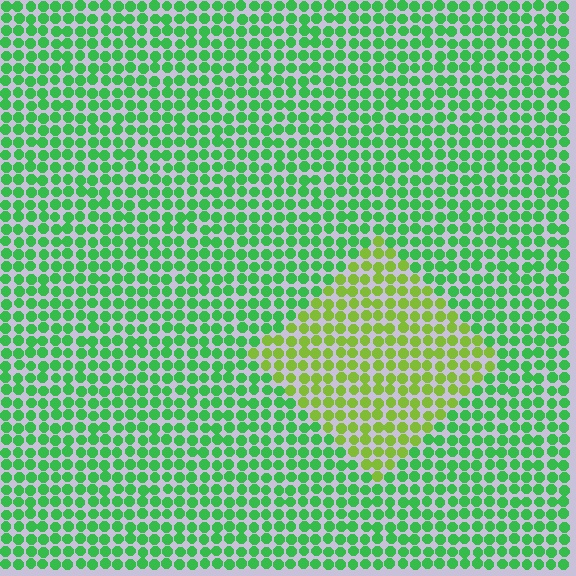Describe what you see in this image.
The image is filled with small green elements in a uniform arrangement. A diamond-shaped region is visible where the elements are tinted to a slightly different hue, forming a subtle color boundary.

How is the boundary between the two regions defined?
The boundary is defined purely by a slight shift in hue (about 42 degrees). Spacing, size, and orientation are identical on both sides.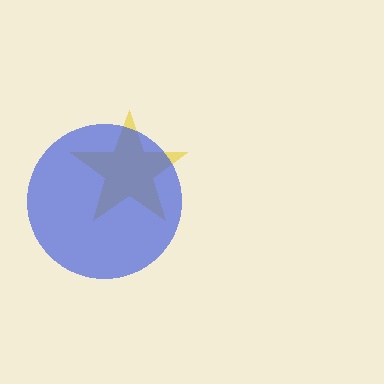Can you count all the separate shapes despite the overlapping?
Yes, there are 2 separate shapes.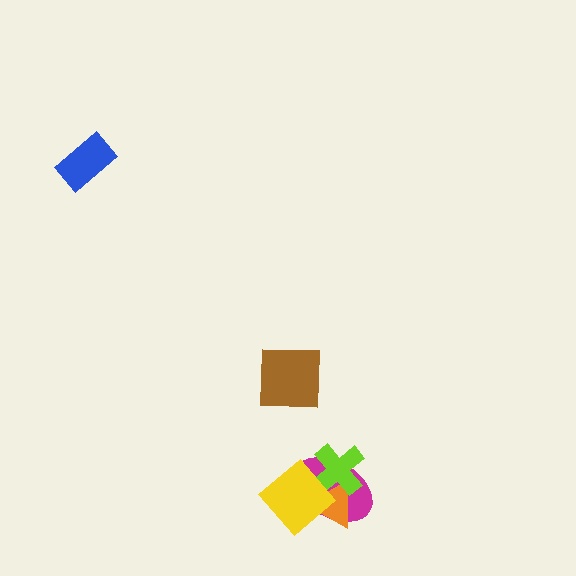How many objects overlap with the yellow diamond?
3 objects overlap with the yellow diamond.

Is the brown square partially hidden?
No, no other shape covers it.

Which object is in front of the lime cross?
The yellow diamond is in front of the lime cross.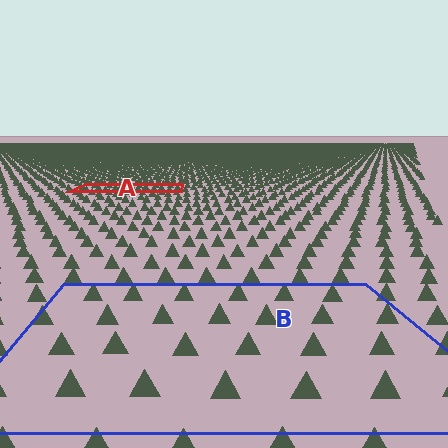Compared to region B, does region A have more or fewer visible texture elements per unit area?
Region A has more texture elements per unit area — they are packed more densely because it is farther away.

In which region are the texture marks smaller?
The texture marks are smaller in region A, because it is farther away.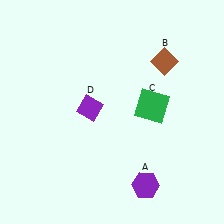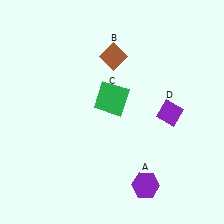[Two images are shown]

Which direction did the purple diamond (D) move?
The purple diamond (D) moved right.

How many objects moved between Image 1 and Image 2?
3 objects moved between the two images.